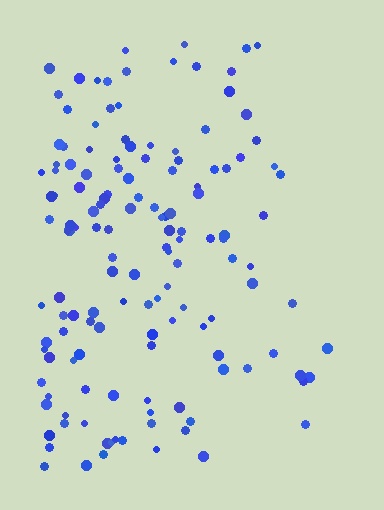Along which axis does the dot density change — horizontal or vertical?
Horizontal.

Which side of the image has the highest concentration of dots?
The left.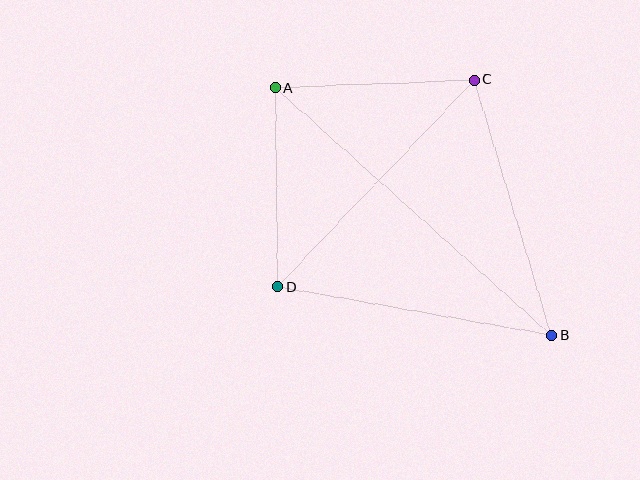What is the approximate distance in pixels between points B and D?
The distance between B and D is approximately 278 pixels.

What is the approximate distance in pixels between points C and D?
The distance between C and D is approximately 285 pixels.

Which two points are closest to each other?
Points A and C are closest to each other.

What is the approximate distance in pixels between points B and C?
The distance between B and C is approximately 267 pixels.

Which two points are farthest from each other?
Points A and B are farthest from each other.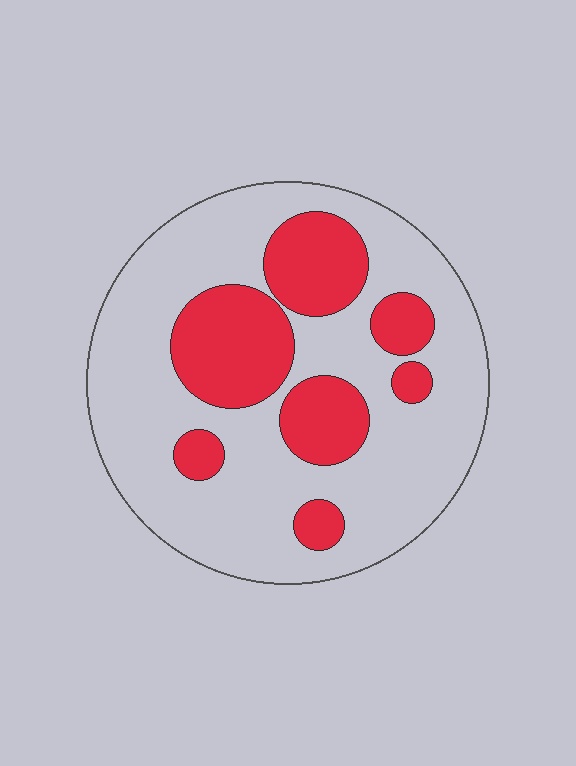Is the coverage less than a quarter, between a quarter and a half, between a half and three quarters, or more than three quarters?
Between a quarter and a half.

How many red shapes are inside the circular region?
7.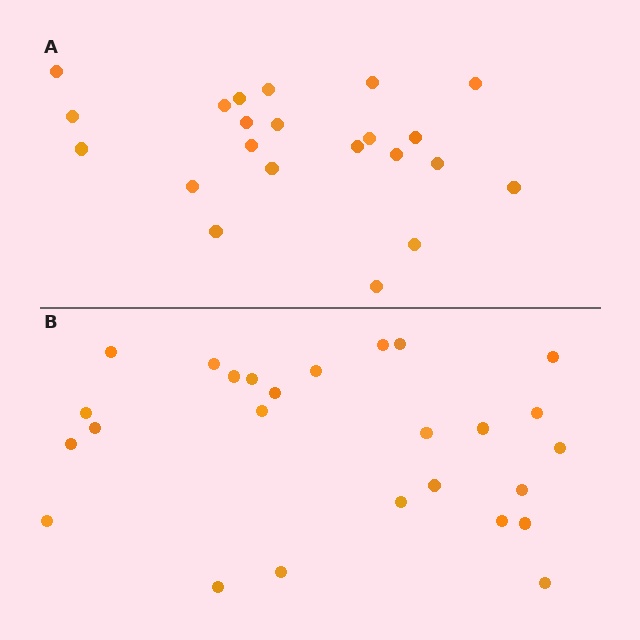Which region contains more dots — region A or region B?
Region B (the bottom region) has more dots.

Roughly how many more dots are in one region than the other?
Region B has about 4 more dots than region A.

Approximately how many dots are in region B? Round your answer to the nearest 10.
About 30 dots. (The exact count is 26, which rounds to 30.)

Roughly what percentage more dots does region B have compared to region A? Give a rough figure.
About 20% more.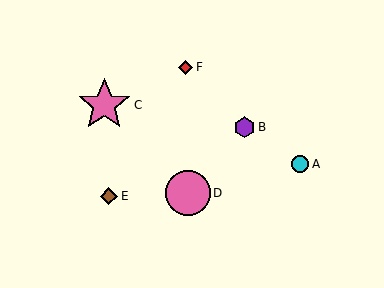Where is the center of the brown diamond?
The center of the brown diamond is at (109, 196).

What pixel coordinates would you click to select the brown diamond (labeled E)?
Click at (109, 196) to select the brown diamond E.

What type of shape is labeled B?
Shape B is a purple hexagon.